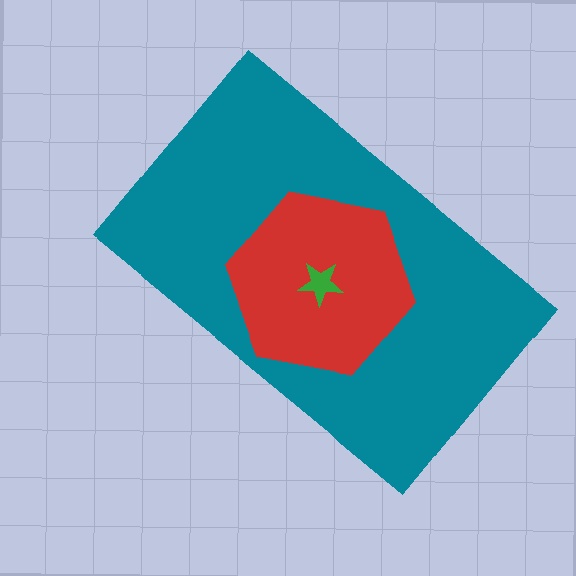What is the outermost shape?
The teal rectangle.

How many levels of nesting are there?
3.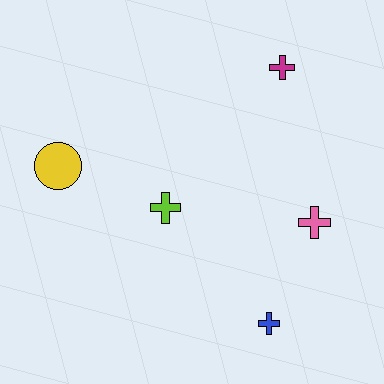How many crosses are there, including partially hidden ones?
There are 4 crosses.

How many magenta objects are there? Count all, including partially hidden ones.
There is 1 magenta object.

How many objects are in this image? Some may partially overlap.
There are 5 objects.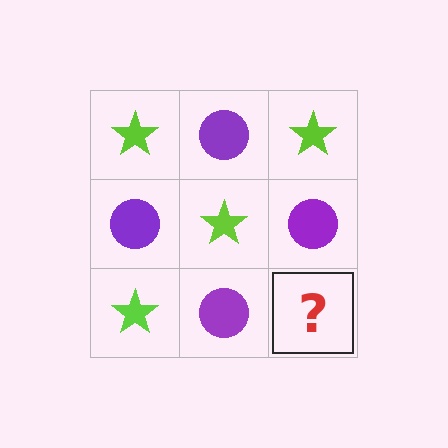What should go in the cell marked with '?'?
The missing cell should contain a lime star.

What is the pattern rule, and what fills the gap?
The rule is that it alternates lime star and purple circle in a checkerboard pattern. The gap should be filled with a lime star.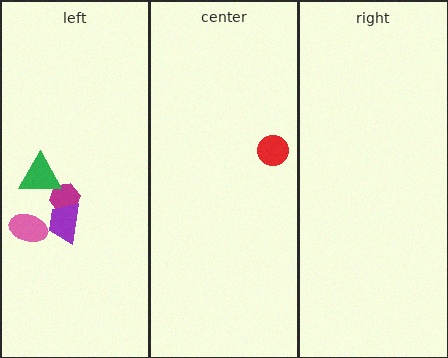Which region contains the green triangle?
The left region.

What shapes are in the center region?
The red circle.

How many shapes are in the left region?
4.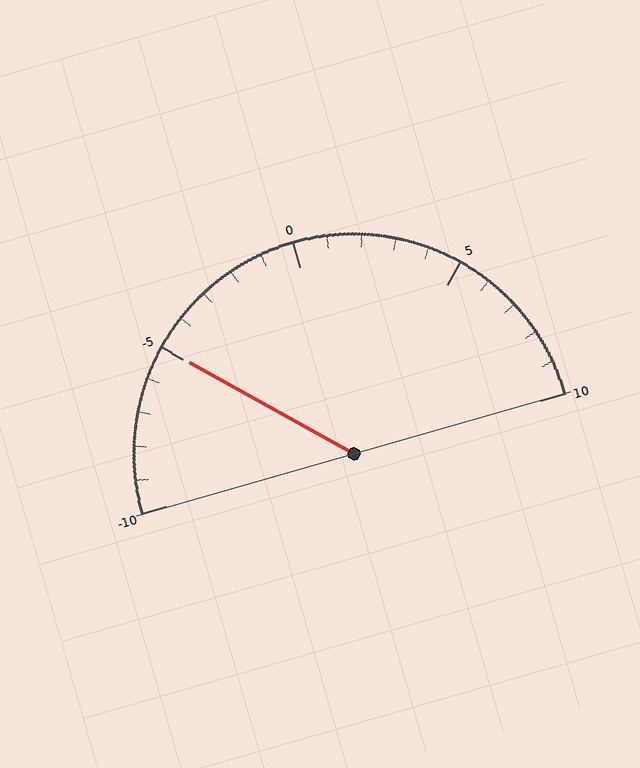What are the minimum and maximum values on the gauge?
The gauge ranges from -10 to 10.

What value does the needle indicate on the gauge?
The needle indicates approximately -5.